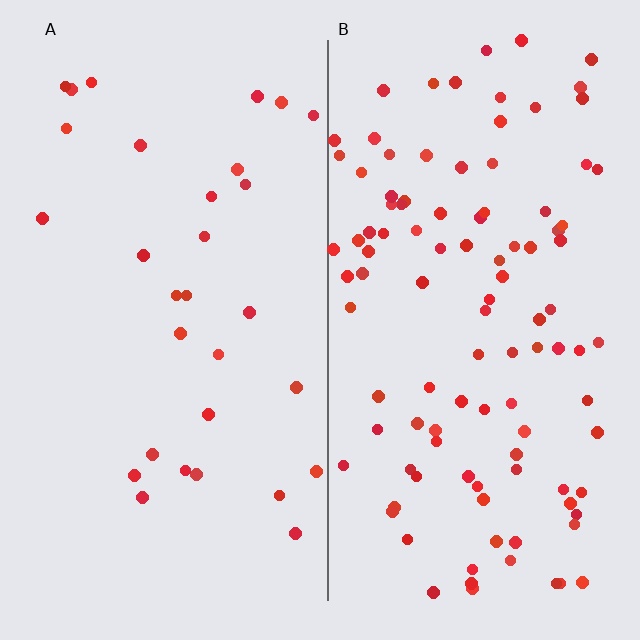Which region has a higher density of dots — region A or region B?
B (the right).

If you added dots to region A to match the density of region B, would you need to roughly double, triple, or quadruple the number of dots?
Approximately triple.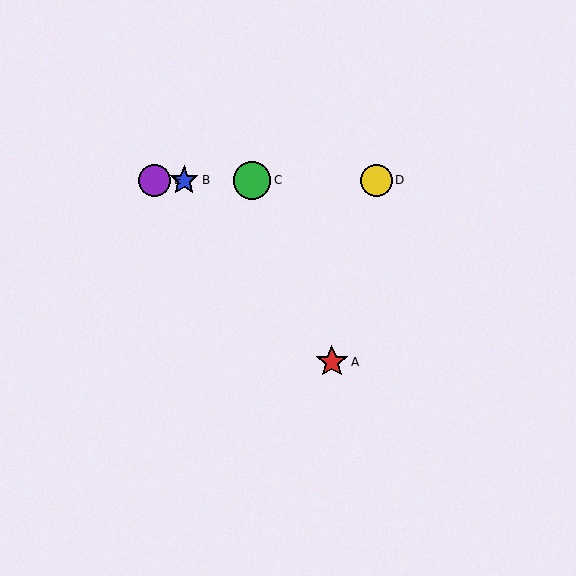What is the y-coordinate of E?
Object E is at y≈180.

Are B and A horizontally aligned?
No, B is at y≈180 and A is at y≈362.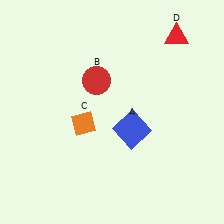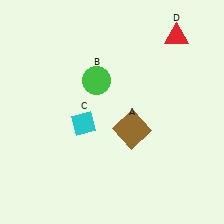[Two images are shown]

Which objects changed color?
A changed from blue to brown. B changed from red to green. C changed from orange to cyan.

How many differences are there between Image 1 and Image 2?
There are 3 differences between the two images.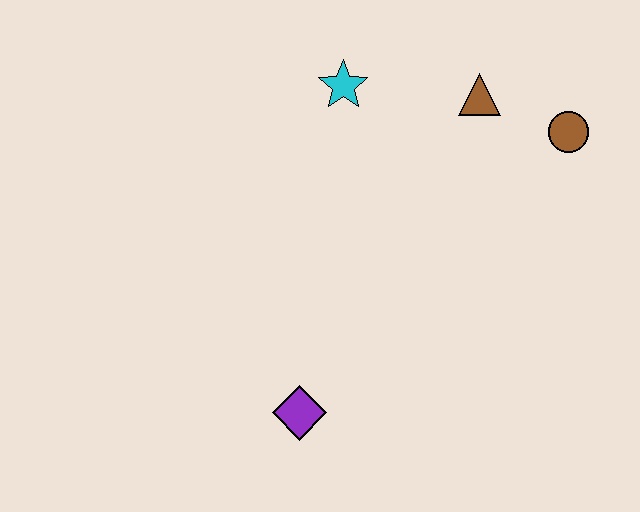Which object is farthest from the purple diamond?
The brown circle is farthest from the purple diamond.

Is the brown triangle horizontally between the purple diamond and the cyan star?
No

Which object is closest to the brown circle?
The brown triangle is closest to the brown circle.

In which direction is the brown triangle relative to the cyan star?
The brown triangle is to the right of the cyan star.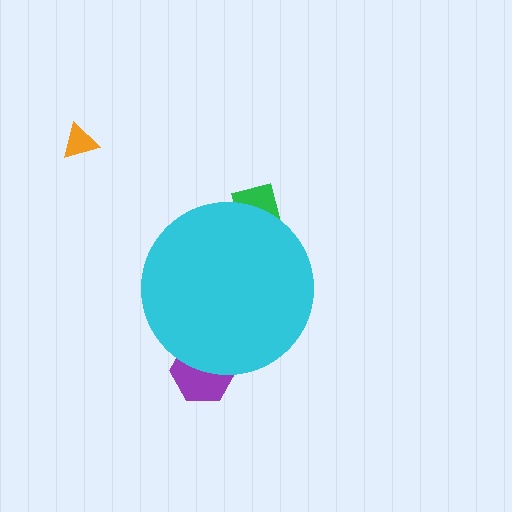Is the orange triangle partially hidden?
No, the orange triangle is fully visible.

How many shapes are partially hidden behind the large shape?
2 shapes are partially hidden.